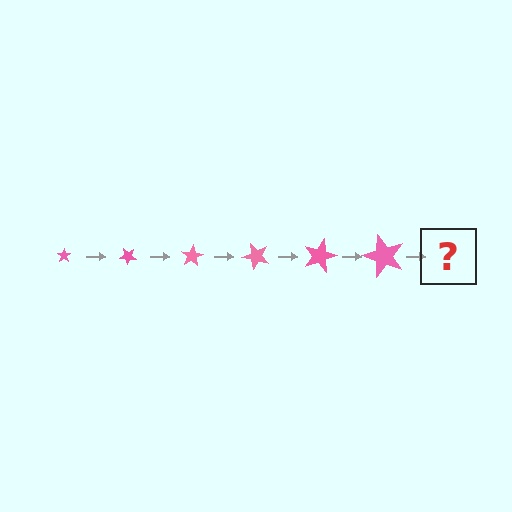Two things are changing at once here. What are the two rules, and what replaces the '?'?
The two rules are that the star grows larger each step and it rotates 40 degrees each step. The '?' should be a star, larger than the previous one and rotated 240 degrees from the start.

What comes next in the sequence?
The next element should be a star, larger than the previous one and rotated 240 degrees from the start.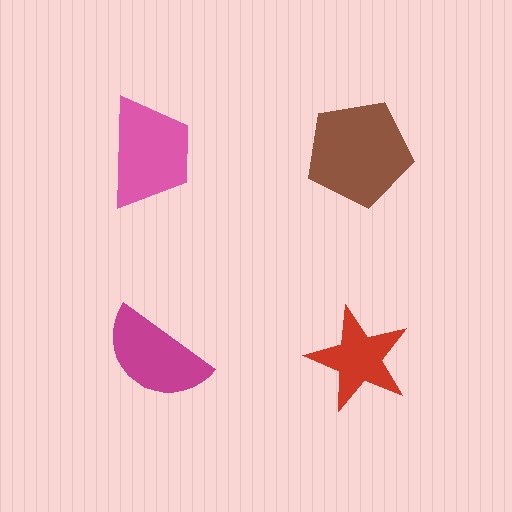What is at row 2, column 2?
A red star.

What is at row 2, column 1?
A magenta semicircle.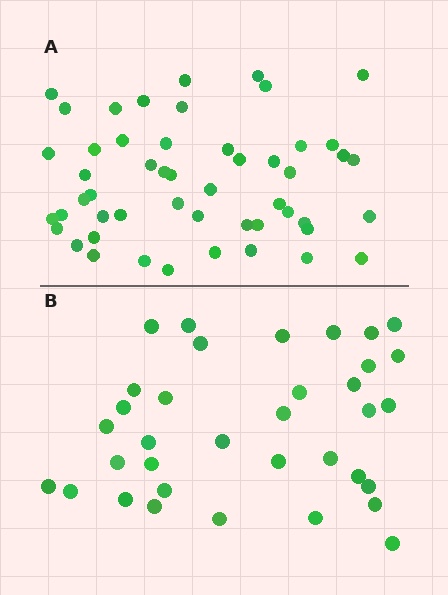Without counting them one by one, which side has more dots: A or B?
Region A (the top region) has more dots.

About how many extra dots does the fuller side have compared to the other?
Region A has approximately 15 more dots than region B.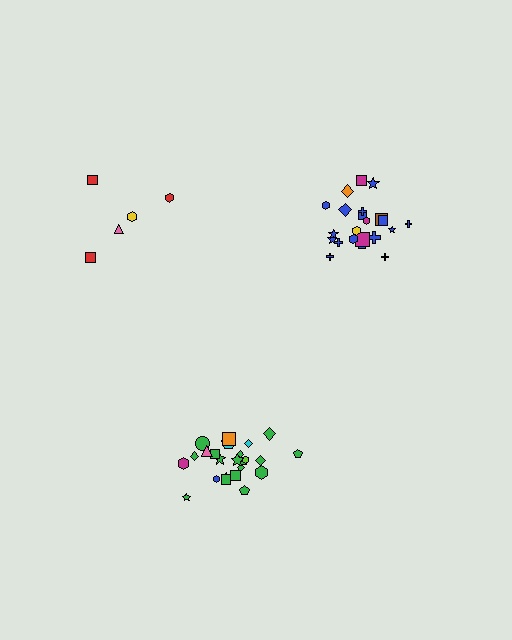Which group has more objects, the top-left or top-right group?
The top-right group.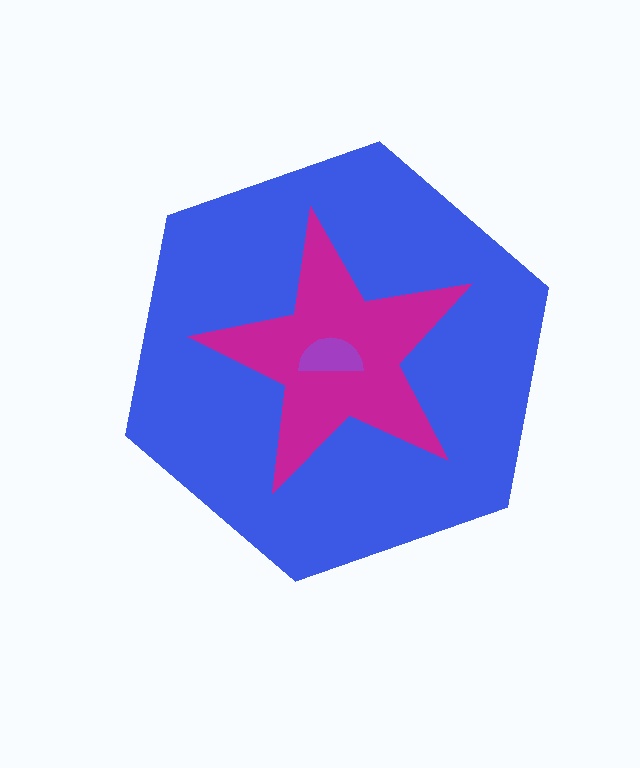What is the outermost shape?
The blue hexagon.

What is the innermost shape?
The purple semicircle.